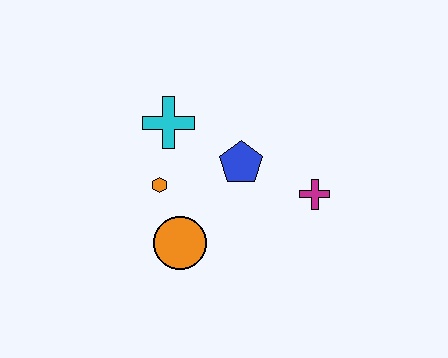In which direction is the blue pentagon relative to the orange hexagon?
The blue pentagon is to the right of the orange hexagon.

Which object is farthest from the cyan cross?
The magenta cross is farthest from the cyan cross.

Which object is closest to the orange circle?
The orange hexagon is closest to the orange circle.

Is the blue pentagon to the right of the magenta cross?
No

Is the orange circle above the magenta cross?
No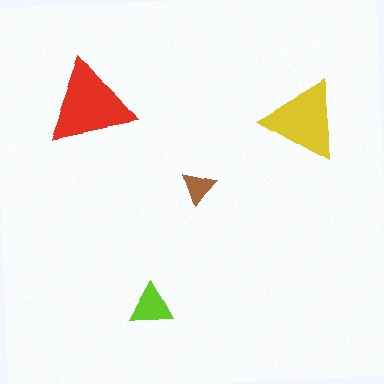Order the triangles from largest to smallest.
the red one, the yellow one, the lime one, the brown one.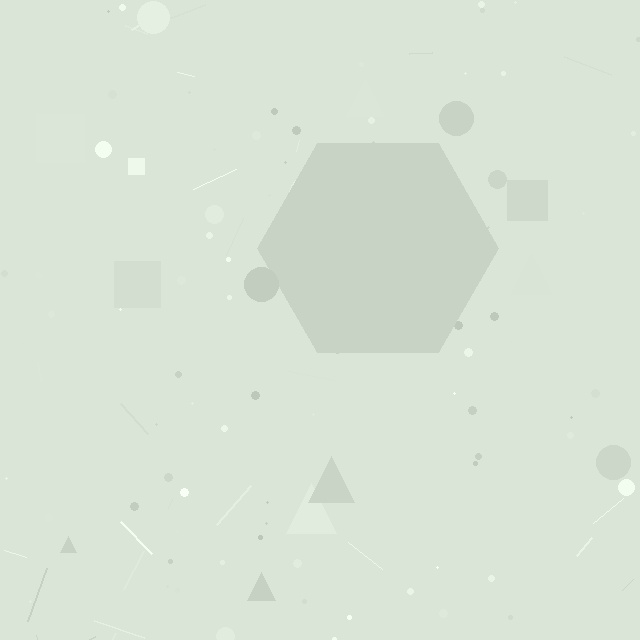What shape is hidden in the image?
A hexagon is hidden in the image.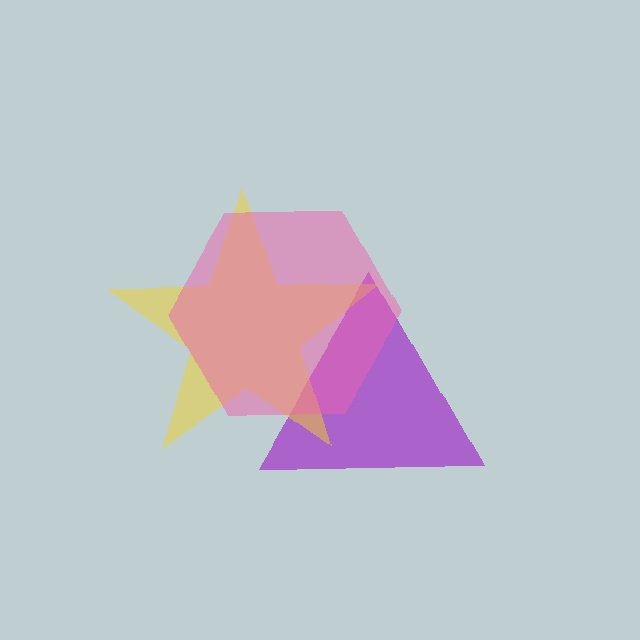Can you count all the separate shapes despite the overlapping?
Yes, there are 3 separate shapes.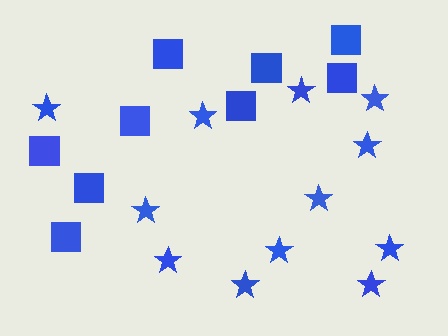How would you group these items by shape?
There are 2 groups: one group of stars (12) and one group of squares (9).